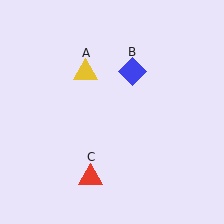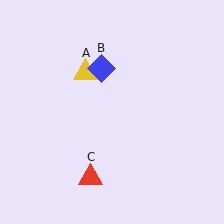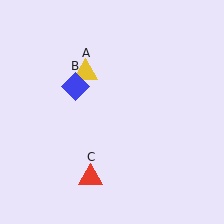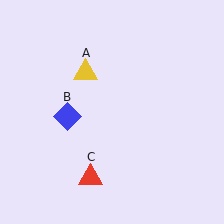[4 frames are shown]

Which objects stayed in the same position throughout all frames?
Yellow triangle (object A) and red triangle (object C) remained stationary.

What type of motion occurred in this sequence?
The blue diamond (object B) rotated counterclockwise around the center of the scene.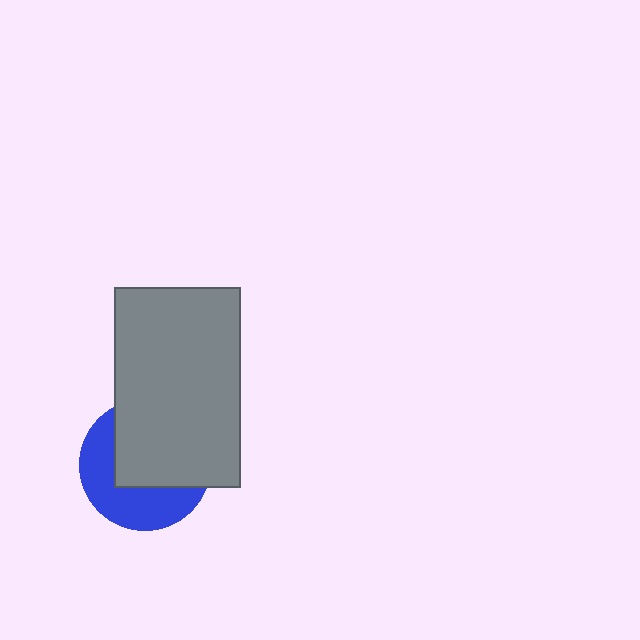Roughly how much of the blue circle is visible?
A small part of it is visible (roughly 45%).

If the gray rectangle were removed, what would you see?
You would see the complete blue circle.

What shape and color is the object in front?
The object in front is a gray rectangle.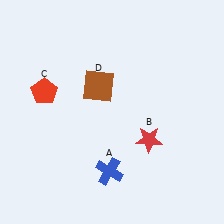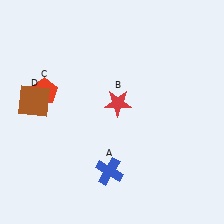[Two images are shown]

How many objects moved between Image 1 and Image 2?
2 objects moved between the two images.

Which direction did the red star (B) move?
The red star (B) moved up.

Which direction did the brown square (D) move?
The brown square (D) moved left.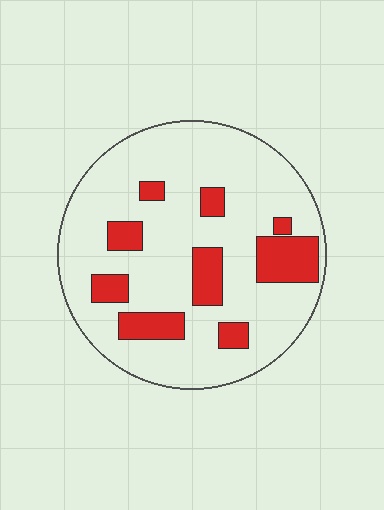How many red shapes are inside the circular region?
9.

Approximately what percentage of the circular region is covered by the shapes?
Approximately 20%.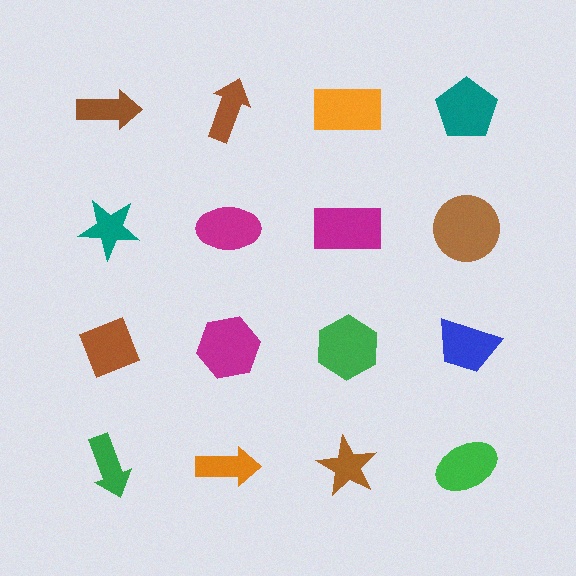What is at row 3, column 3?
A green hexagon.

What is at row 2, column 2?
A magenta ellipse.